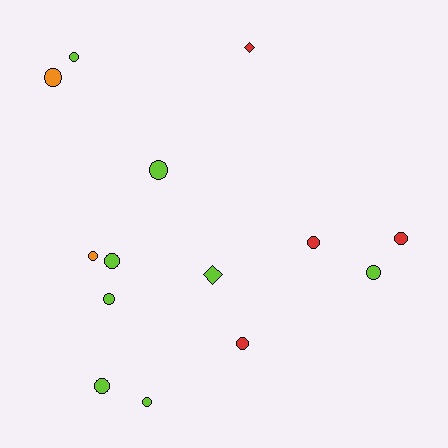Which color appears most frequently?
Lime, with 8 objects.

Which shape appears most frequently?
Circle, with 12 objects.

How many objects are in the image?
There are 14 objects.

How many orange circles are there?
There are 2 orange circles.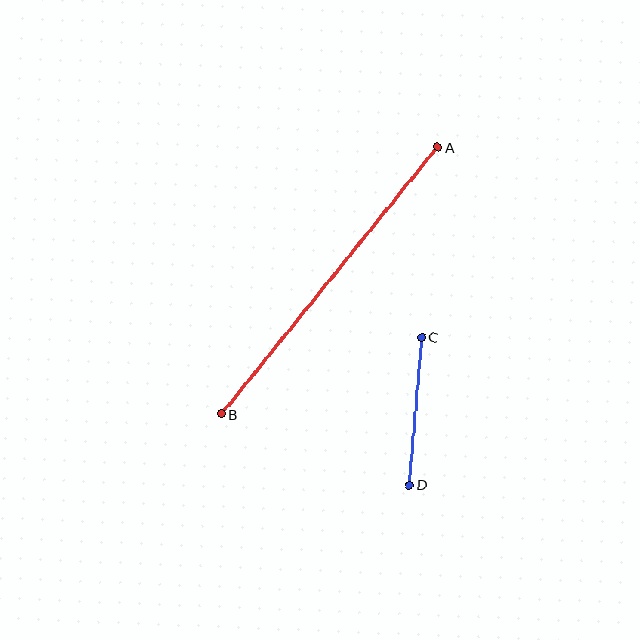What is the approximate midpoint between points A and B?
The midpoint is at approximately (330, 281) pixels.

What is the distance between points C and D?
The distance is approximately 148 pixels.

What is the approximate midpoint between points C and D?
The midpoint is at approximately (415, 411) pixels.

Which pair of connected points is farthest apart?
Points A and B are farthest apart.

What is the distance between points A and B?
The distance is approximately 343 pixels.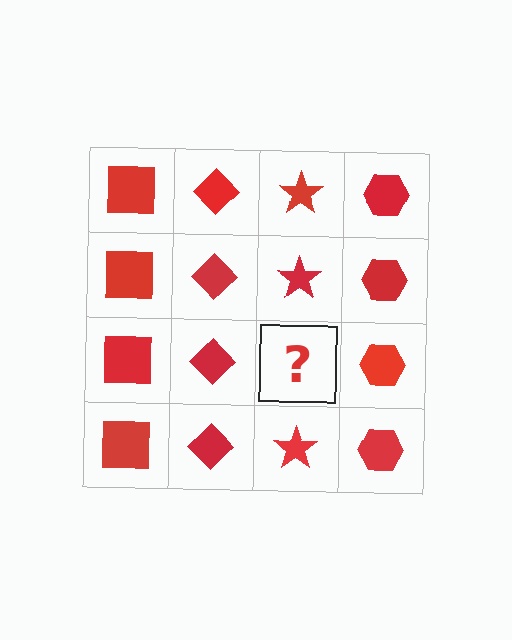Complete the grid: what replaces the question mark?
The question mark should be replaced with a red star.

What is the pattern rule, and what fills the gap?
The rule is that each column has a consistent shape. The gap should be filled with a red star.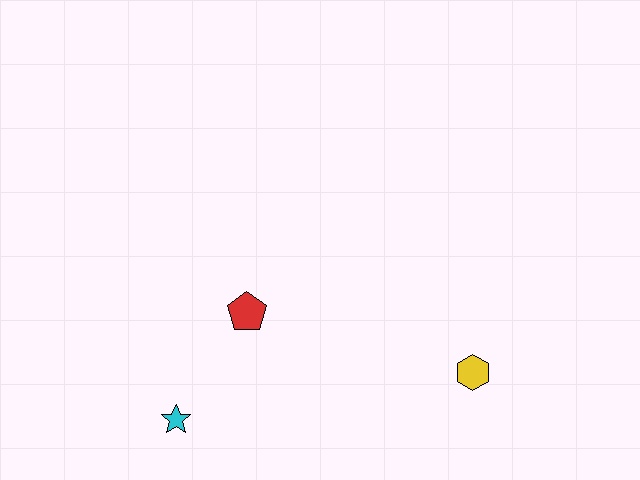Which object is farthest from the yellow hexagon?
The cyan star is farthest from the yellow hexagon.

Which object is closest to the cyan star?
The red pentagon is closest to the cyan star.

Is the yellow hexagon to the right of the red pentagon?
Yes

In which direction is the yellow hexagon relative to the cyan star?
The yellow hexagon is to the right of the cyan star.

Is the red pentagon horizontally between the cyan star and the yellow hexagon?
Yes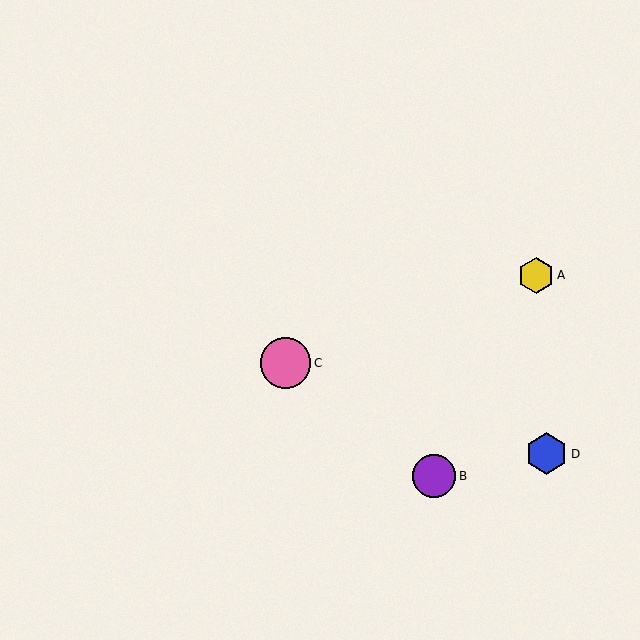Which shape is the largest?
The pink circle (labeled C) is the largest.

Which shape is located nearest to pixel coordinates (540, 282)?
The yellow hexagon (labeled A) at (536, 275) is nearest to that location.